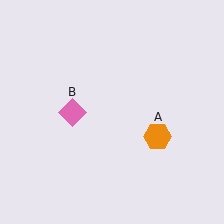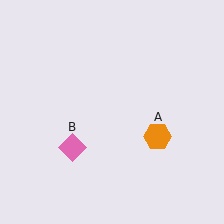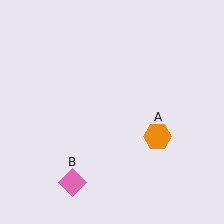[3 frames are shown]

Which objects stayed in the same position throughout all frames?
Orange hexagon (object A) remained stationary.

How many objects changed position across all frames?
1 object changed position: pink diamond (object B).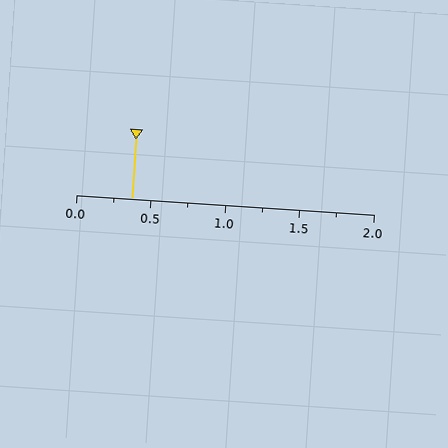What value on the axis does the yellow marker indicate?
The marker indicates approximately 0.38.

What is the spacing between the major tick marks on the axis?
The major ticks are spaced 0.5 apart.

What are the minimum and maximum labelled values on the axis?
The axis runs from 0.0 to 2.0.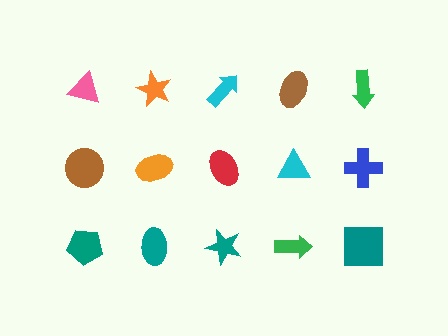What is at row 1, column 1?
A pink triangle.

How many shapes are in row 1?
5 shapes.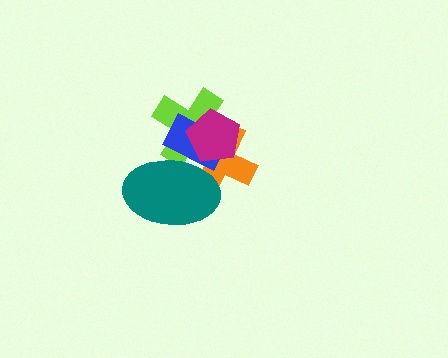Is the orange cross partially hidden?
Yes, it is partially covered by another shape.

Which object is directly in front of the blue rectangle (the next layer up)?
The magenta pentagon is directly in front of the blue rectangle.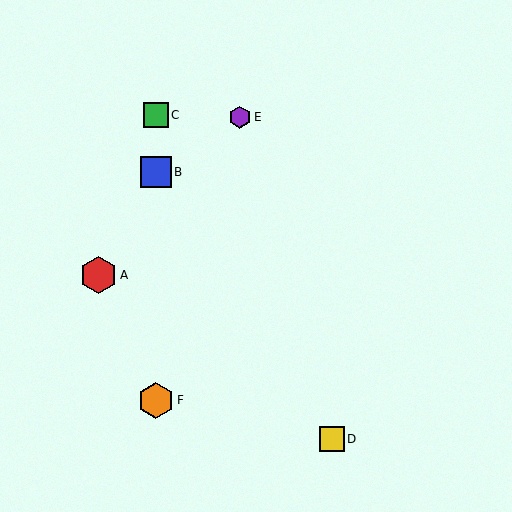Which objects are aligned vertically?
Objects B, C, F are aligned vertically.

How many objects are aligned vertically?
3 objects (B, C, F) are aligned vertically.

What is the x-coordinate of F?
Object F is at x≈156.